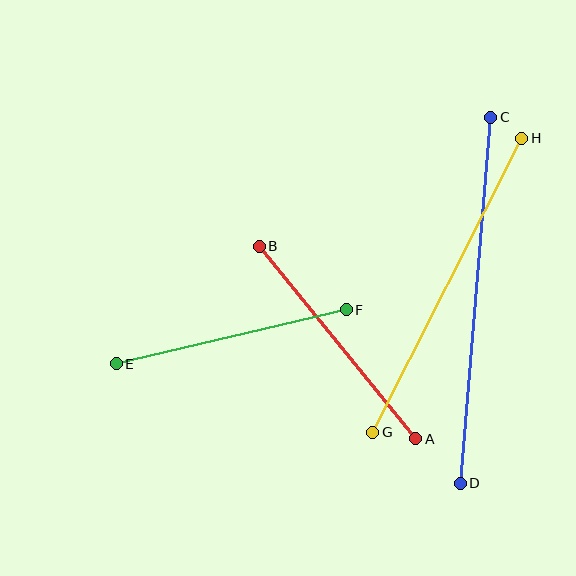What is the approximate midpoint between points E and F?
The midpoint is at approximately (231, 337) pixels.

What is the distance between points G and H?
The distance is approximately 329 pixels.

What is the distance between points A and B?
The distance is approximately 248 pixels.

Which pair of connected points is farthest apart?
Points C and D are farthest apart.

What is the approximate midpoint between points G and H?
The midpoint is at approximately (447, 285) pixels.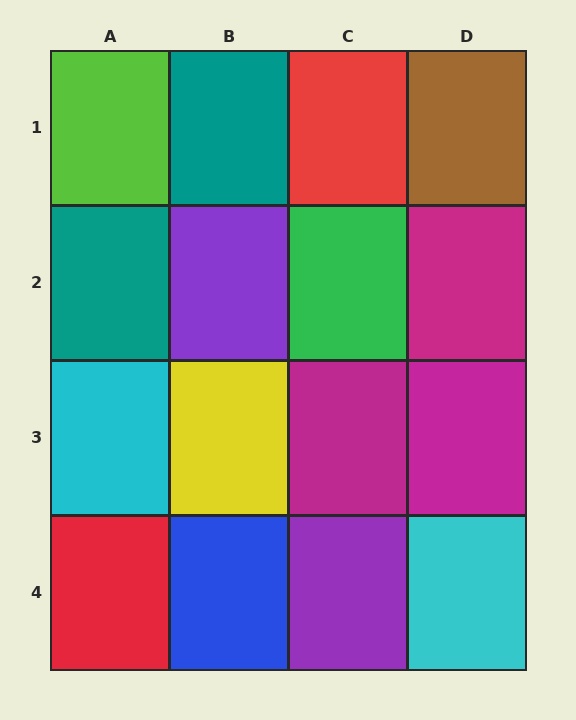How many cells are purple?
2 cells are purple.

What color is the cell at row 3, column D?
Magenta.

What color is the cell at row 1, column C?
Red.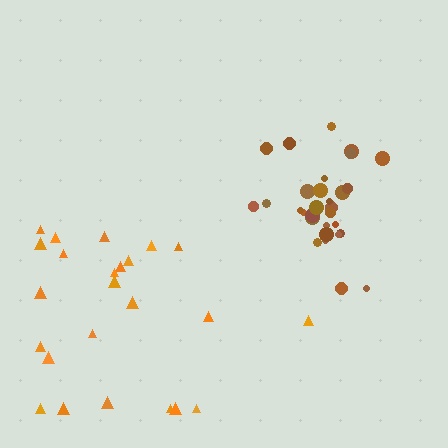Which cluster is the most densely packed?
Brown.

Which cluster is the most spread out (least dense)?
Orange.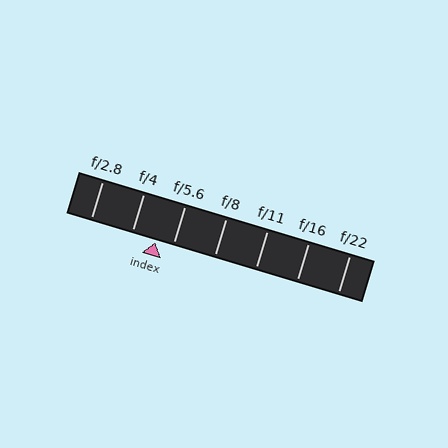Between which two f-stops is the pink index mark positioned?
The index mark is between f/4 and f/5.6.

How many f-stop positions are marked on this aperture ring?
There are 7 f-stop positions marked.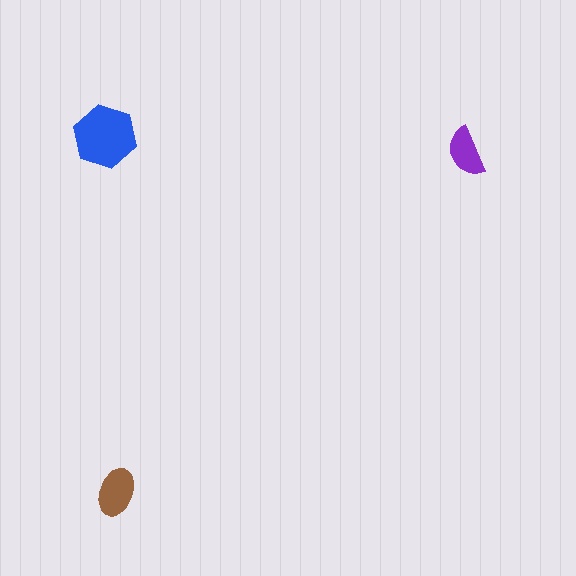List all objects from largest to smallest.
The blue hexagon, the brown ellipse, the purple semicircle.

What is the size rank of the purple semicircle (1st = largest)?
3rd.